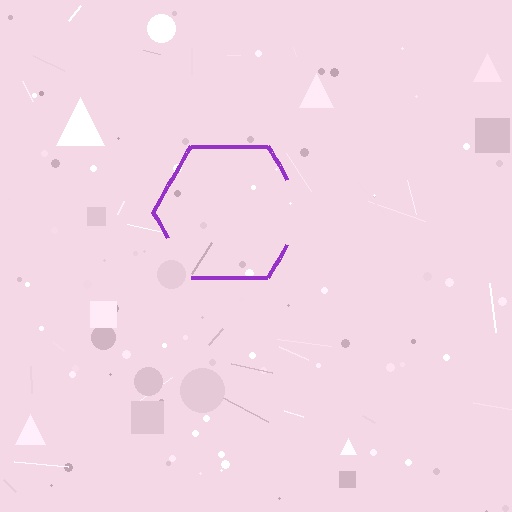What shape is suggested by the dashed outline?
The dashed outline suggests a hexagon.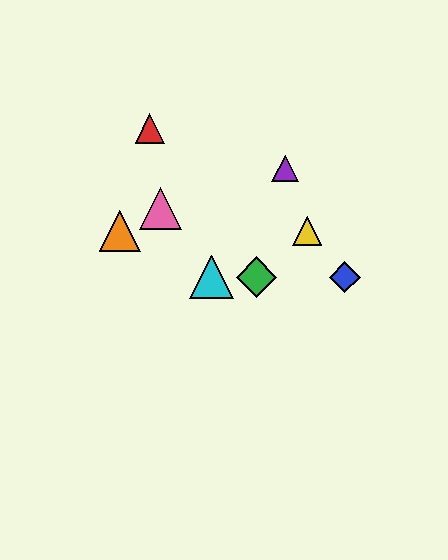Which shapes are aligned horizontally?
The blue diamond, the green diamond, the cyan triangle are aligned horizontally.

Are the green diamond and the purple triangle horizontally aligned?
No, the green diamond is at y≈277 and the purple triangle is at y≈168.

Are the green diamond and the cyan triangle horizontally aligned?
Yes, both are at y≈277.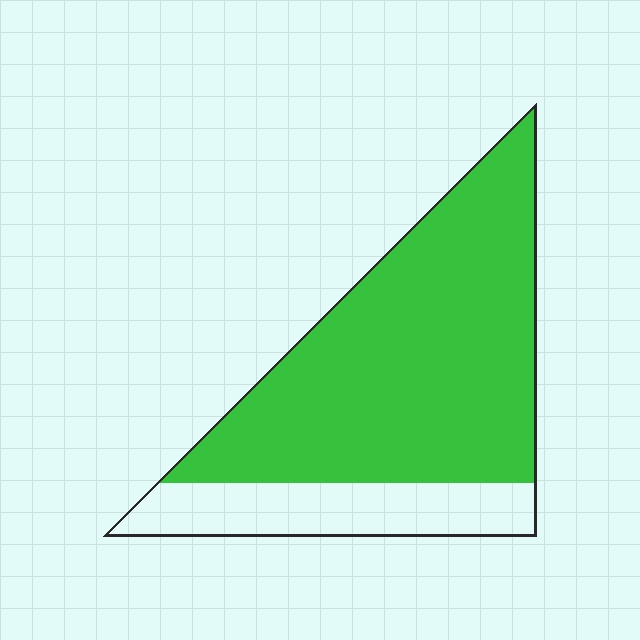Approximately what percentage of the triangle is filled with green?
Approximately 75%.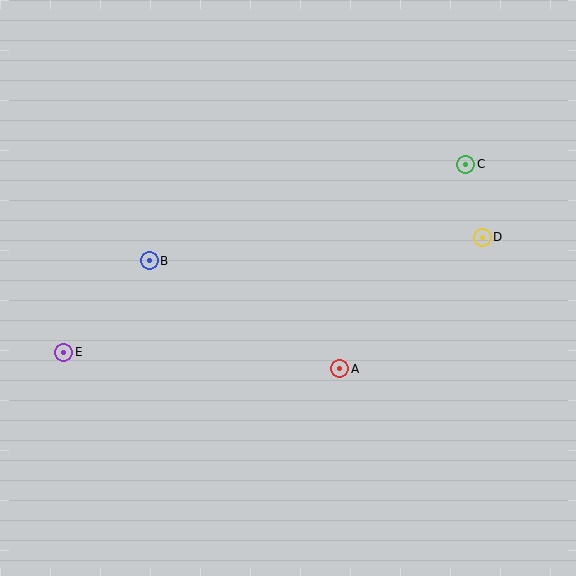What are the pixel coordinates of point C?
Point C is at (466, 164).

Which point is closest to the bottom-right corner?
Point A is closest to the bottom-right corner.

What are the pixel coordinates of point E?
Point E is at (64, 352).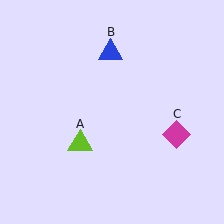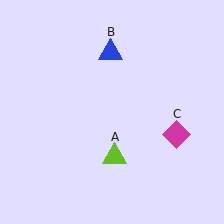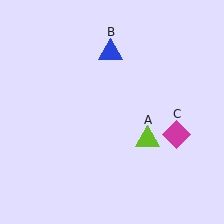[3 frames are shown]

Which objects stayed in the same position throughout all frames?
Blue triangle (object B) and magenta diamond (object C) remained stationary.